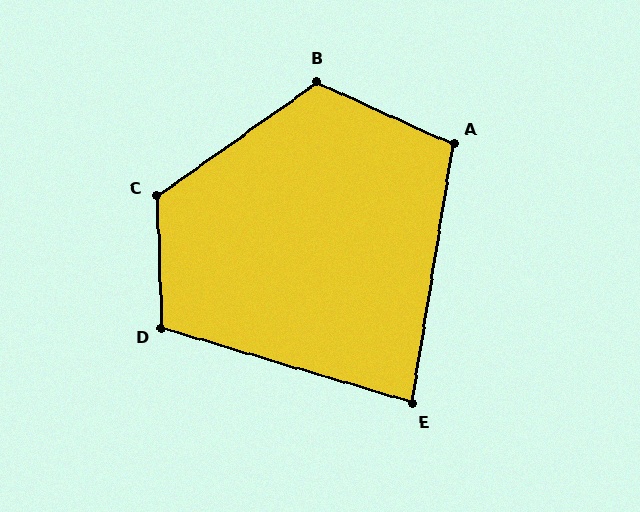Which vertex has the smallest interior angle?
E, at approximately 82 degrees.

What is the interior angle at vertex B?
Approximately 120 degrees (obtuse).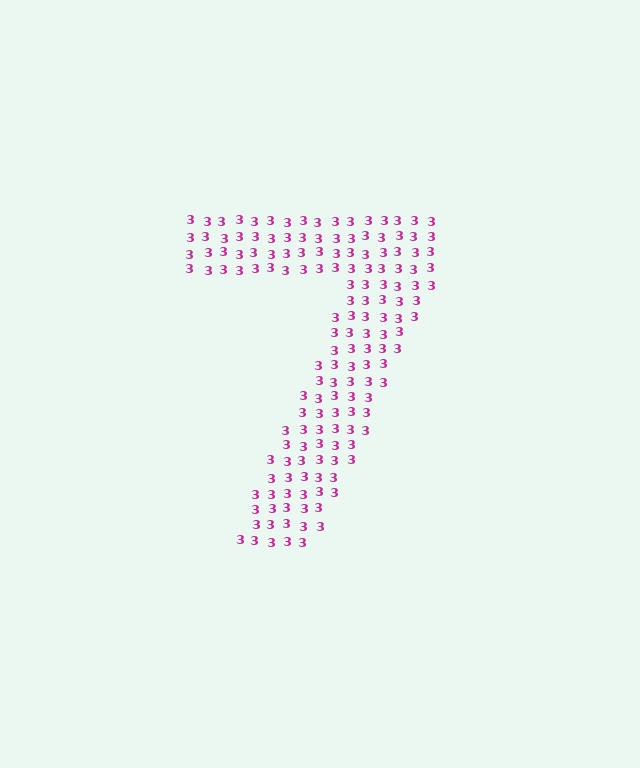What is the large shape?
The large shape is the digit 7.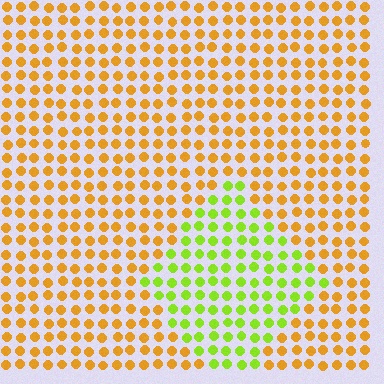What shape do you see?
I see a diamond.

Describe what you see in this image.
The image is filled with small orange elements in a uniform arrangement. A diamond-shaped region is visible where the elements are tinted to a slightly different hue, forming a subtle color boundary.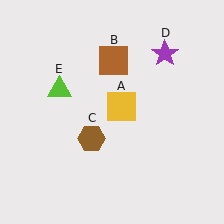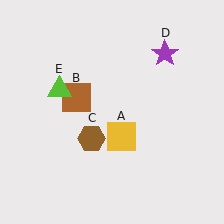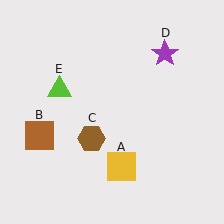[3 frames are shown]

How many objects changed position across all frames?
2 objects changed position: yellow square (object A), brown square (object B).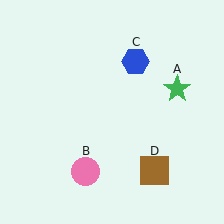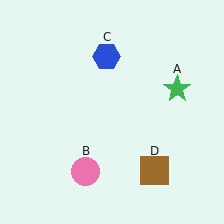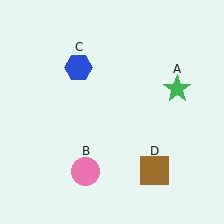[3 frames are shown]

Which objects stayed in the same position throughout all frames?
Green star (object A) and pink circle (object B) and brown square (object D) remained stationary.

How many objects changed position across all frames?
1 object changed position: blue hexagon (object C).